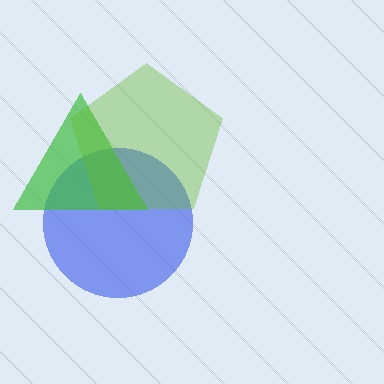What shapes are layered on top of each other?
The layered shapes are: a blue circle, a green triangle, a lime pentagon.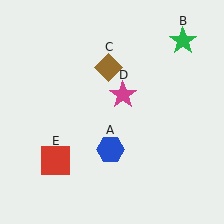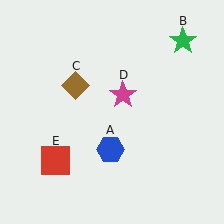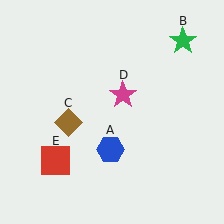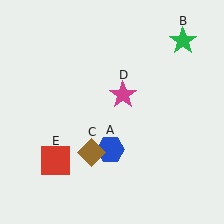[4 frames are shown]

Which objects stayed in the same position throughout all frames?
Blue hexagon (object A) and green star (object B) and magenta star (object D) and red square (object E) remained stationary.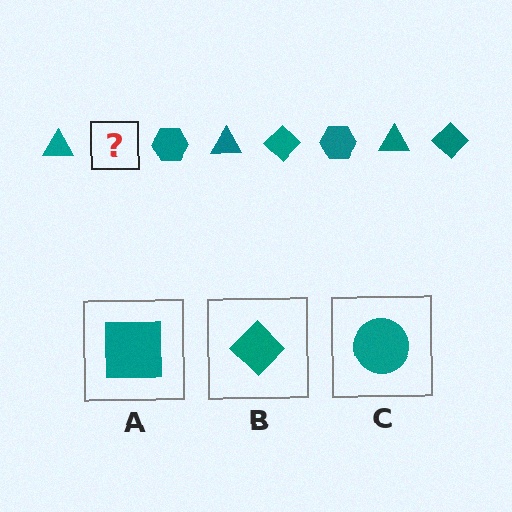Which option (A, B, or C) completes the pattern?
B.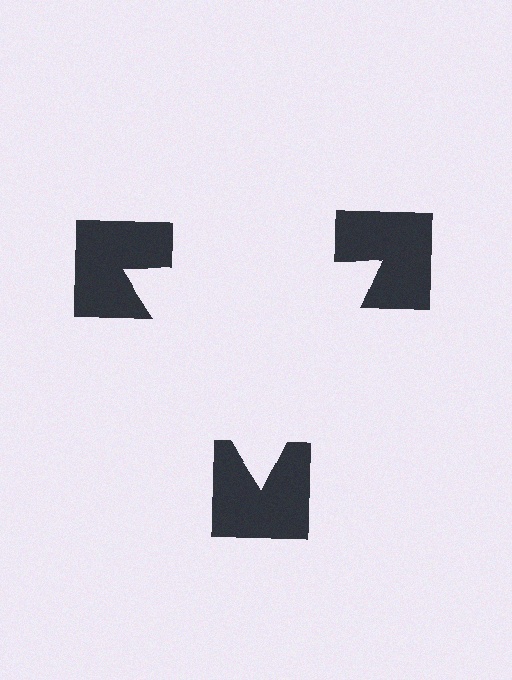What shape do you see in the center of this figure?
An illusory triangle — its edges are inferred from the aligned wedge cuts in the notched squares, not physically drawn.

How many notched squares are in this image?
There are 3 — one at each vertex of the illusory triangle.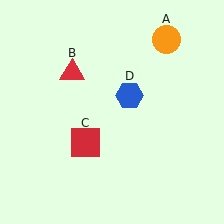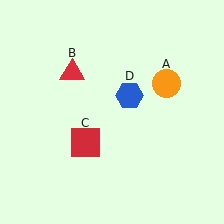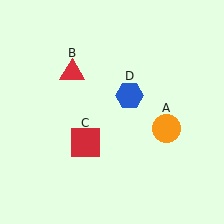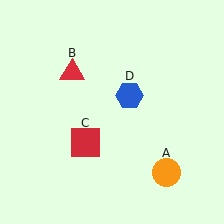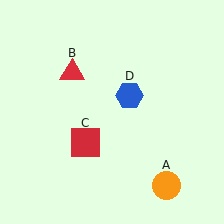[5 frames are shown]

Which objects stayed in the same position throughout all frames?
Red triangle (object B) and red square (object C) and blue hexagon (object D) remained stationary.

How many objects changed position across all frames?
1 object changed position: orange circle (object A).